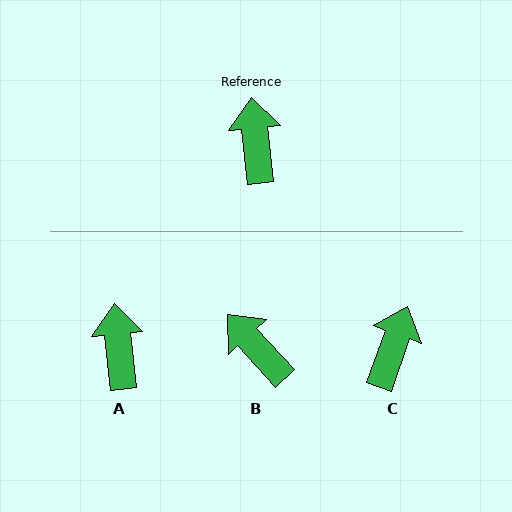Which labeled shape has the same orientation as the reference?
A.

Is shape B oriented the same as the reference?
No, it is off by about 36 degrees.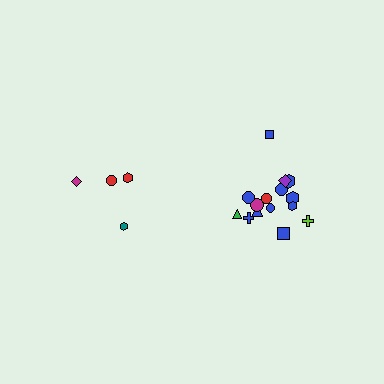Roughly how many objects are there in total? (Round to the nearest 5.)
Roughly 20 objects in total.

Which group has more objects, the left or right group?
The right group.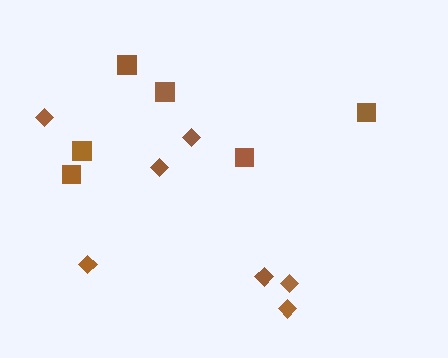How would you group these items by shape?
There are 2 groups: one group of squares (6) and one group of diamonds (7).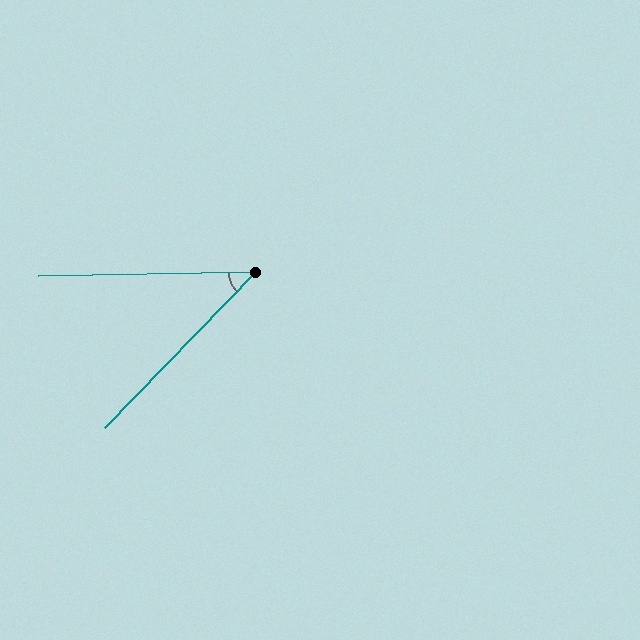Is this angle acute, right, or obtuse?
It is acute.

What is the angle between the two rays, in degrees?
Approximately 45 degrees.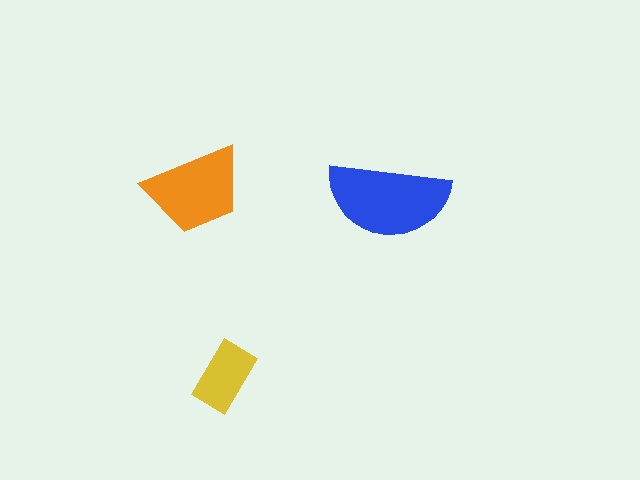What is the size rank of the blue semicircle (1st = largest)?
1st.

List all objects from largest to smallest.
The blue semicircle, the orange trapezoid, the yellow rectangle.